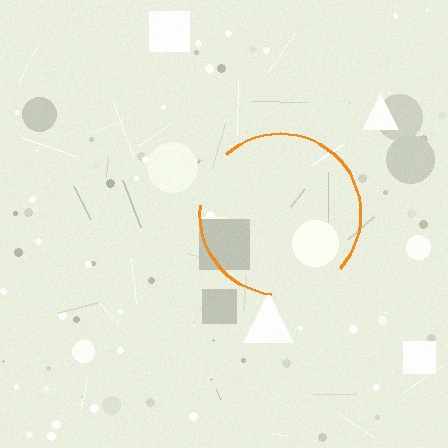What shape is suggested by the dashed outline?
The dashed outline suggests a circle.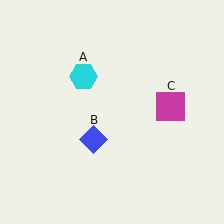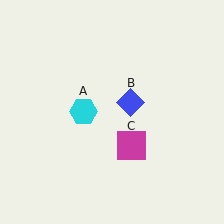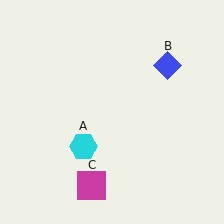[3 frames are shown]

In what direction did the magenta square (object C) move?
The magenta square (object C) moved down and to the left.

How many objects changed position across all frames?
3 objects changed position: cyan hexagon (object A), blue diamond (object B), magenta square (object C).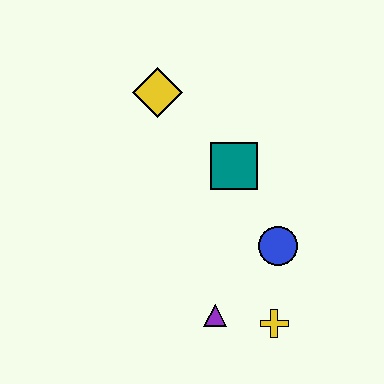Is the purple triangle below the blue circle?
Yes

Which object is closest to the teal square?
The blue circle is closest to the teal square.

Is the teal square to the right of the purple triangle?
Yes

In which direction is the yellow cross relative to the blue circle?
The yellow cross is below the blue circle.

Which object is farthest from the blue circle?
The yellow diamond is farthest from the blue circle.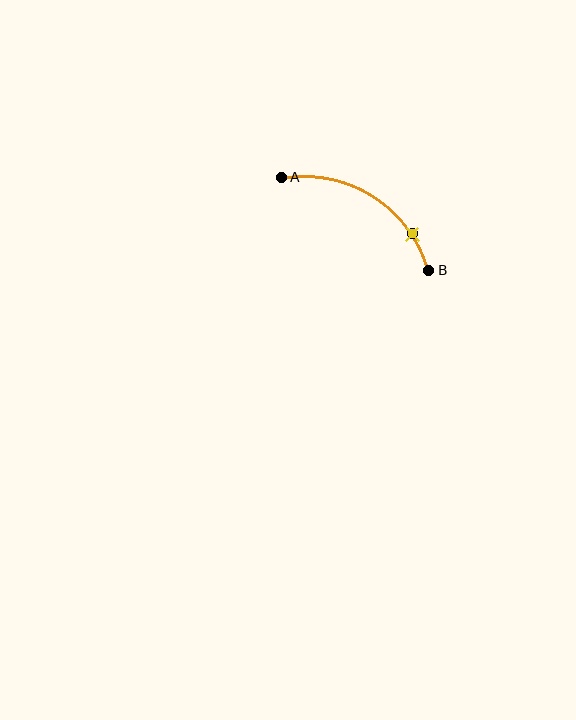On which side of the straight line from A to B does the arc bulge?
The arc bulges above the straight line connecting A and B.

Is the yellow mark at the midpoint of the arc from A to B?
No. The yellow mark lies on the arc but is closer to endpoint B. The arc midpoint would be at the point on the curve equidistant along the arc from both A and B.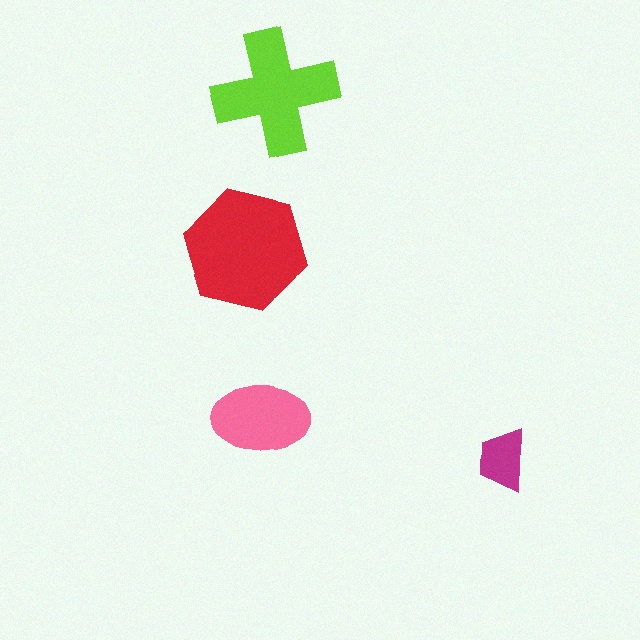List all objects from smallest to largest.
The magenta trapezoid, the pink ellipse, the lime cross, the red hexagon.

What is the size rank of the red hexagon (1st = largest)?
1st.